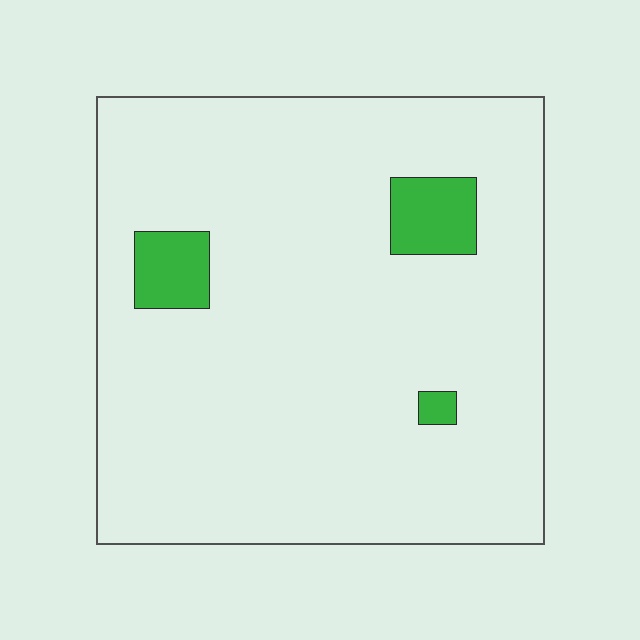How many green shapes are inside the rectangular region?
3.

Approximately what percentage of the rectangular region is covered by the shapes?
Approximately 5%.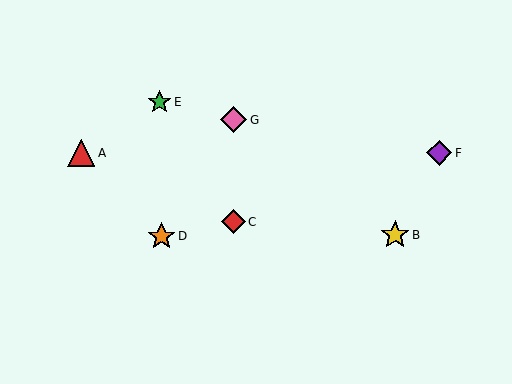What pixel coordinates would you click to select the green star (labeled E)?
Click at (160, 102) to select the green star E.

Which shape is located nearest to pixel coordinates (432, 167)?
The purple diamond (labeled F) at (439, 153) is nearest to that location.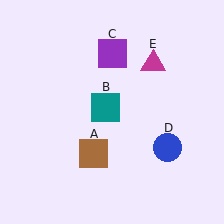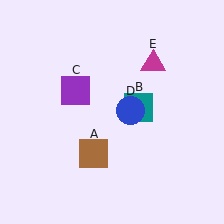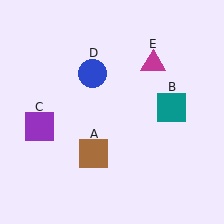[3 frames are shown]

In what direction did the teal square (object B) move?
The teal square (object B) moved right.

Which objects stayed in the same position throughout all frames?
Brown square (object A) and magenta triangle (object E) remained stationary.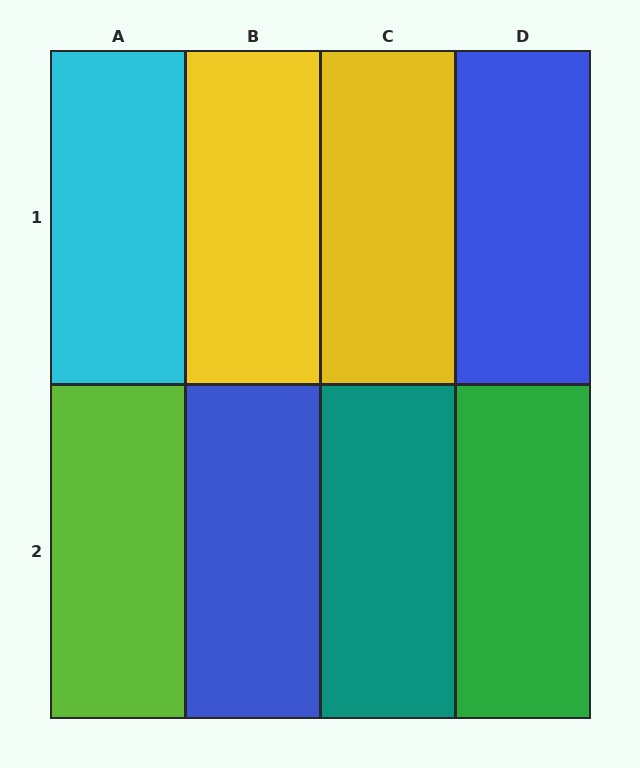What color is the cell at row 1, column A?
Cyan.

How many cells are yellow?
2 cells are yellow.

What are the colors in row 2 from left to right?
Lime, blue, teal, green.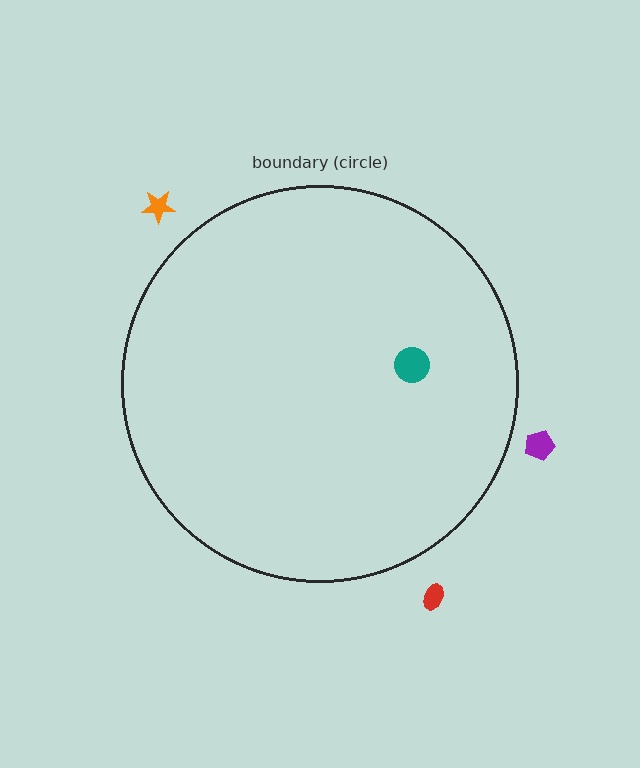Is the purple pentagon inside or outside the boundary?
Outside.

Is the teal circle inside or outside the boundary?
Inside.